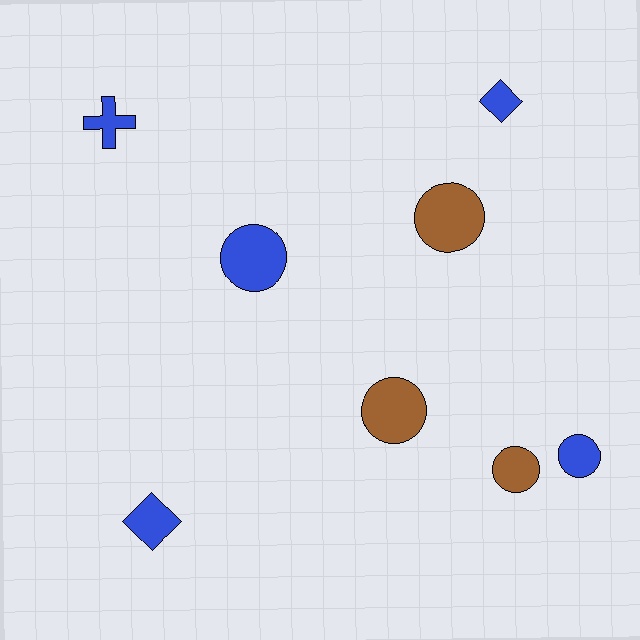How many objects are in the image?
There are 8 objects.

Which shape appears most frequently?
Circle, with 5 objects.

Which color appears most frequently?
Blue, with 5 objects.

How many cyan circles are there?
There are no cyan circles.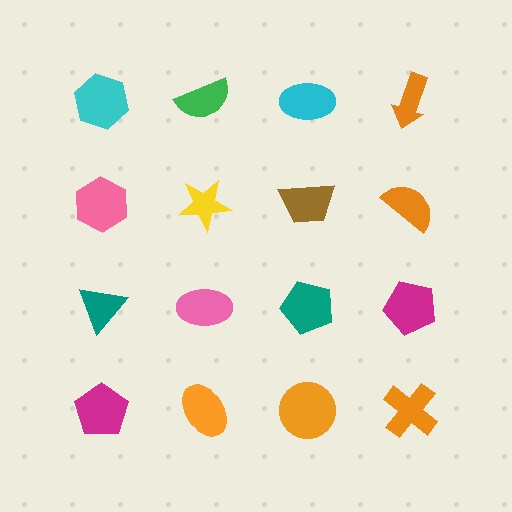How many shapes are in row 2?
4 shapes.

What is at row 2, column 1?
A pink hexagon.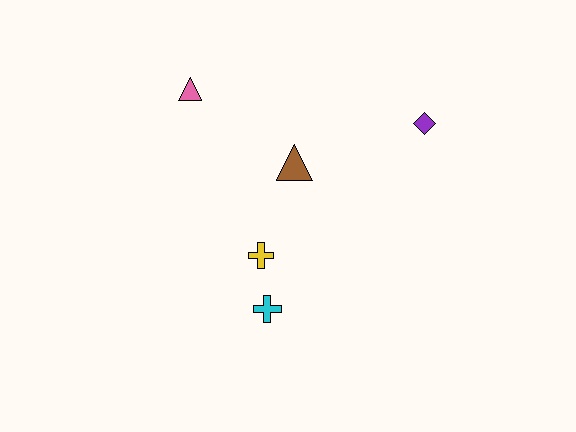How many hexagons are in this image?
There are no hexagons.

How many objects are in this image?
There are 5 objects.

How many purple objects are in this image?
There is 1 purple object.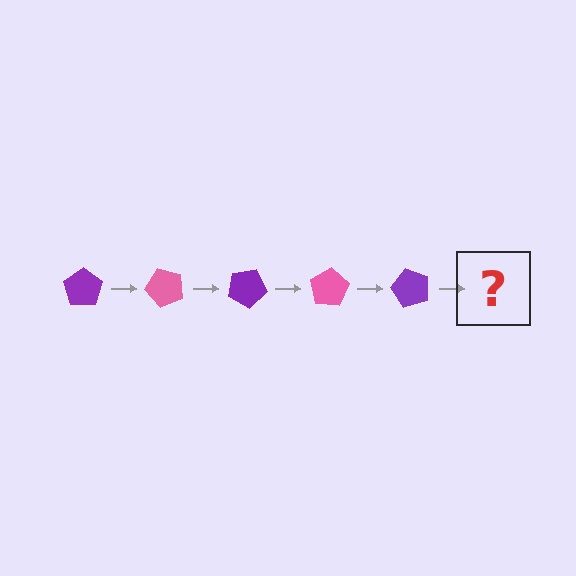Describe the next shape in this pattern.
It should be a pink pentagon, rotated 250 degrees from the start.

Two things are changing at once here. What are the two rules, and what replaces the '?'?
The two rules are that it rotates 50 degrees each step and the color cycles through purple and pink. The '?' should be a pink pentagon, rotated 250 degrees from the start.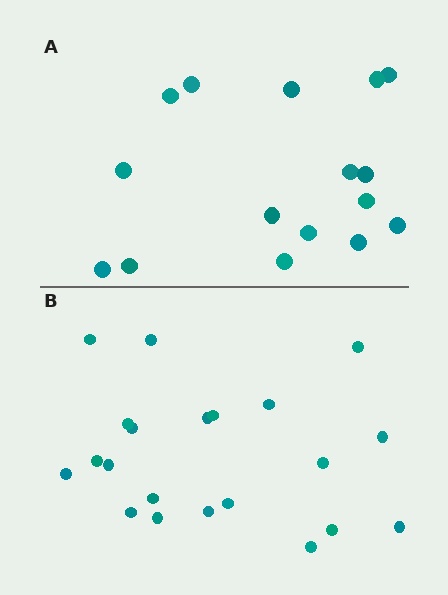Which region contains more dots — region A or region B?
Region B (the bottom region) has more dots.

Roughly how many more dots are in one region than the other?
Region B has about 5 more dots than region A.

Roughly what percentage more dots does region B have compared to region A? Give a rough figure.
About 30% more.